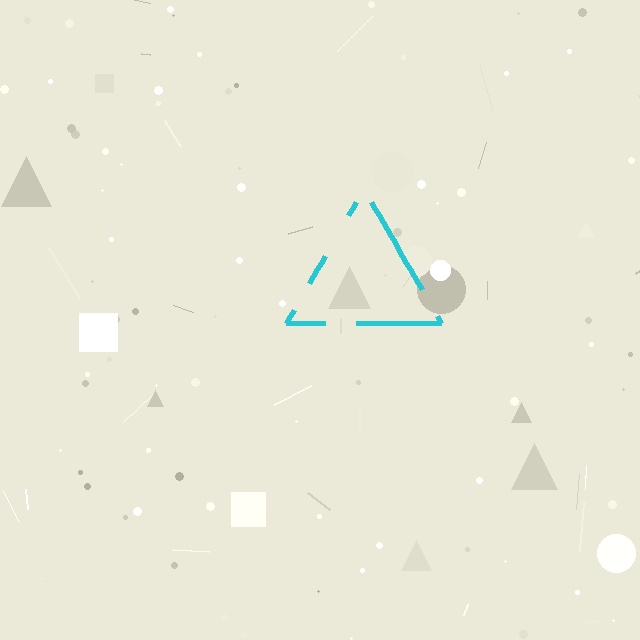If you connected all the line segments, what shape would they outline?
They would outline a triangle.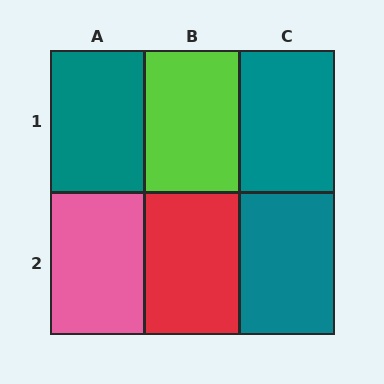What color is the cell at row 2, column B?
Red.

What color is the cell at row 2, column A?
Pink.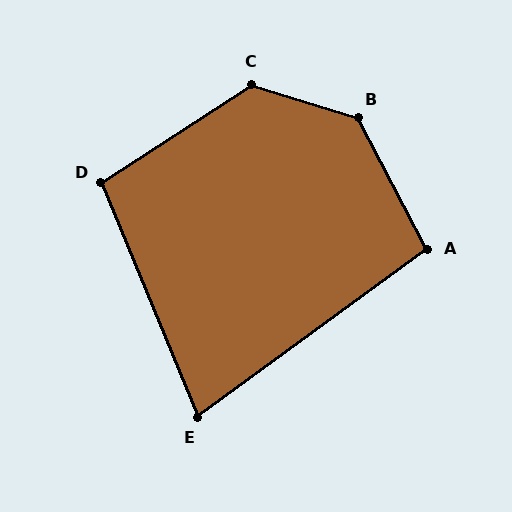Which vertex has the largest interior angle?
B, at approximately 135 degrees.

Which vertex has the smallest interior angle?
E, at approximately 76 degrees.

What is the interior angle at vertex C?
Approximately 129 degrees (obtuse).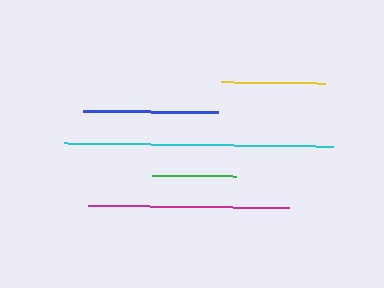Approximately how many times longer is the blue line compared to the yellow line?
The blue line is approximately 1.3 times the length of the yellow line.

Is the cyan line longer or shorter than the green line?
The cyan line is longer than the green line.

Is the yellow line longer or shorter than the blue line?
The blue line is longer than the yellow line.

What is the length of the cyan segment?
The cyan segment is approximately 269 pixels long.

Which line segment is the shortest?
The green line is the shortest at approximately 84 pixels.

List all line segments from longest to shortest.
From longest to shortest: cyan, magenta, blue, yellow, green.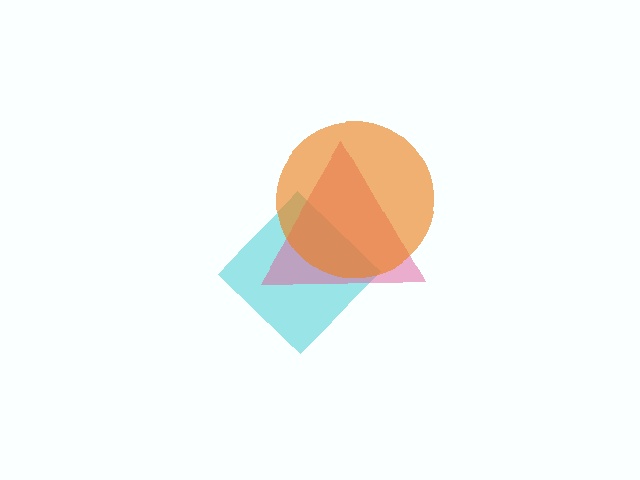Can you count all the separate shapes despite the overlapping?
Yes, there are 3 separate shapes.